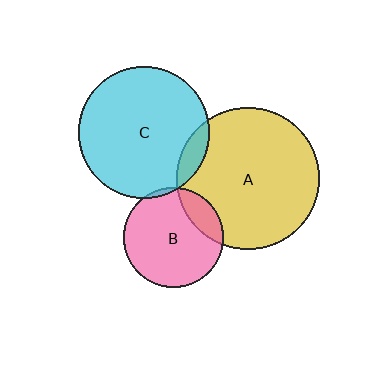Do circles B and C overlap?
Yes.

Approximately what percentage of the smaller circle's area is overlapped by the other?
Approximately 5%.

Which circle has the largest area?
Circle A (yellow).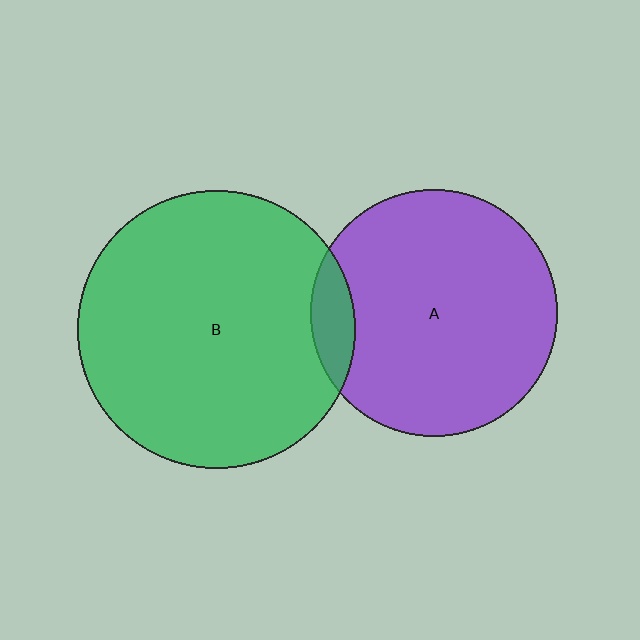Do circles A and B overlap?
Yes.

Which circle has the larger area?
Circle B (green).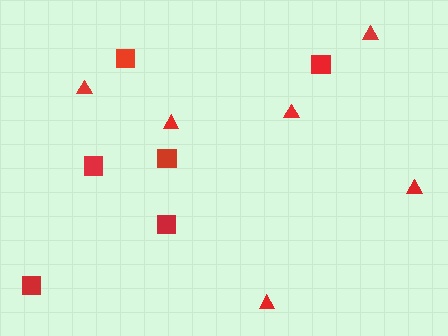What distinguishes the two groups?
There are 2 groups: one group of squares (6) and one group of triangles (6).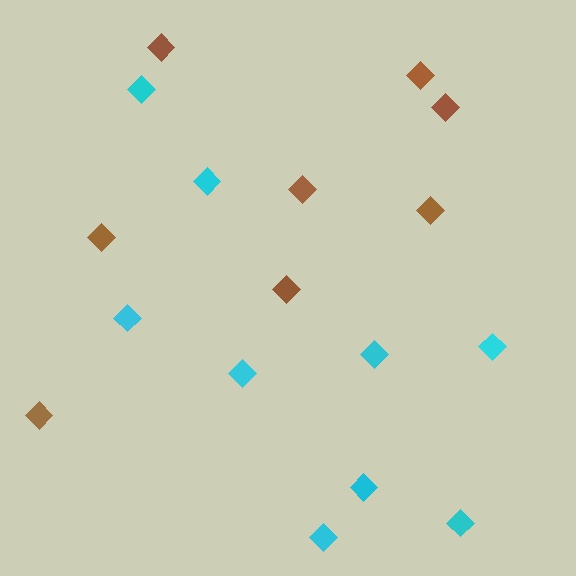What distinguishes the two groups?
There are 2 groups: one group of brown diamonds (8) and one group of cyan diamonds (9).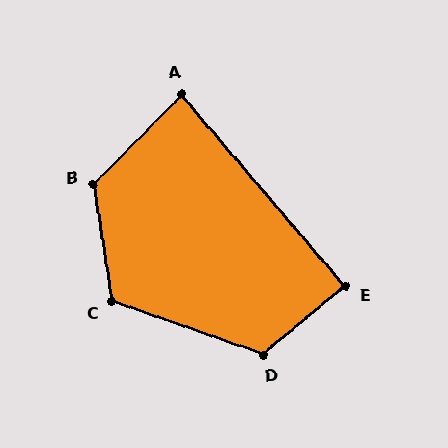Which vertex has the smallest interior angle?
A, at approximately 85 degrees.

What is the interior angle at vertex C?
Approximately 118 degrees (obtuse).